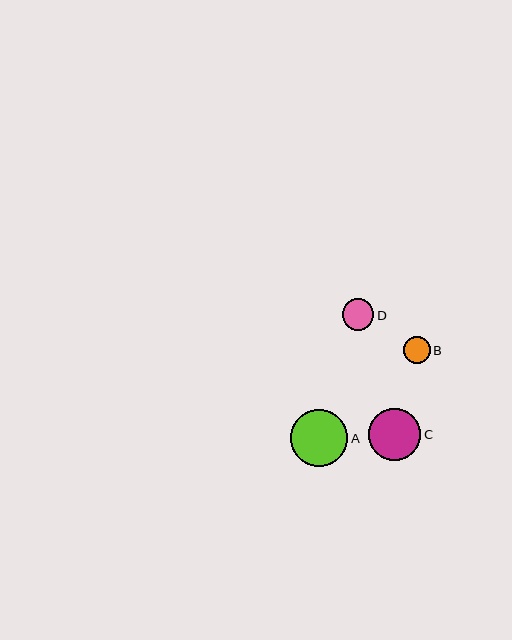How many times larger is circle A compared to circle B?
Circle A is approximately 2.1 times the size of circle B.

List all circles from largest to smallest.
From largest to smallest: A, C, D, B.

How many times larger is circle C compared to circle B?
Circle C is approximately 1.9 times the size of circle B.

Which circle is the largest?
Circle A is the largest with a size of approximately 57 pixels.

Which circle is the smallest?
Circle B is the smallest with a size of approximately 27 pixels.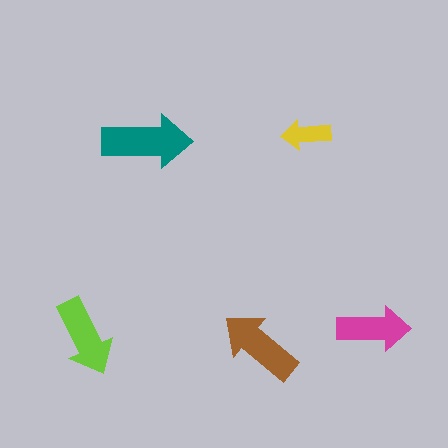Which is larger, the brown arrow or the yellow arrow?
The brown one.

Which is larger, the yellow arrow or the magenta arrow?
The magenta one.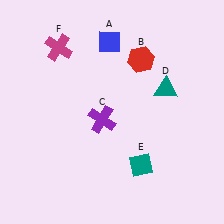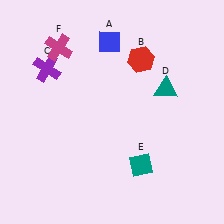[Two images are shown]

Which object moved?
The purple cross (C) moved left.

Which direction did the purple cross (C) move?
The purple cross (C) moved left.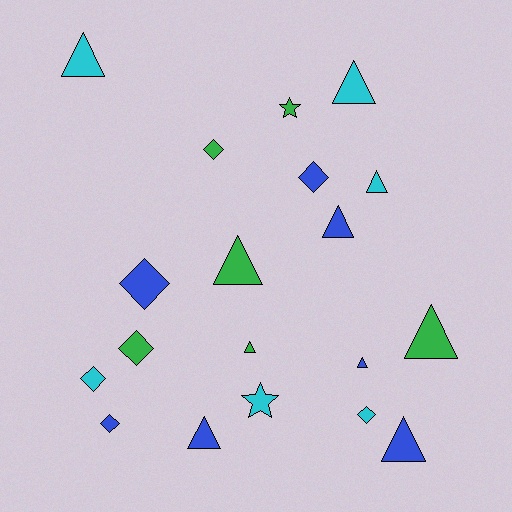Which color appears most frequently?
Blue, with 7 objects.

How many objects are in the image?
There are 19 objects.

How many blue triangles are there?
There are 4 blue triangles.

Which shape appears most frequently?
Triangle, with 10 objects.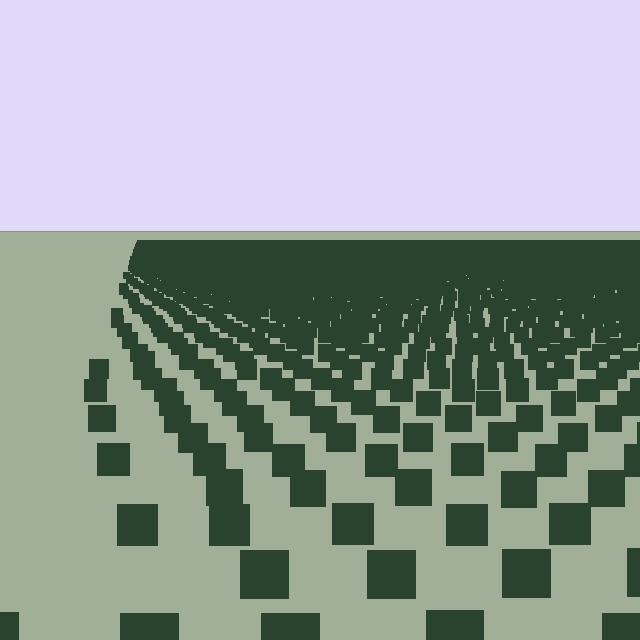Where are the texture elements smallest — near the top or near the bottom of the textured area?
Near the top.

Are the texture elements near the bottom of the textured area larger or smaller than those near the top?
Larger. Near the bottom, elements are closer to the viewer and appear at a bigger on-screen size.